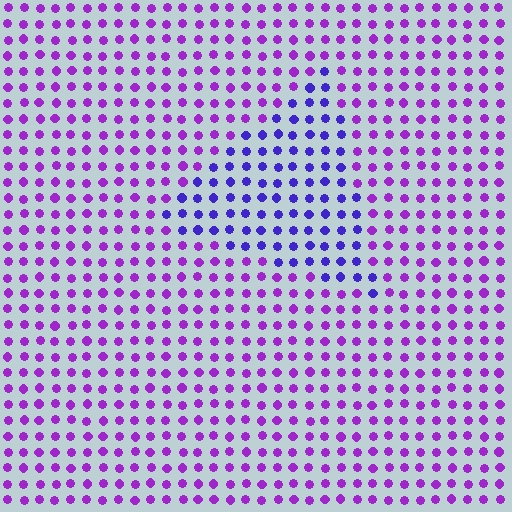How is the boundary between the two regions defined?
The boundary is defined purely by a slight shift in hue (about 35 degrees). Spacing, size, and orientation are identical on both sides.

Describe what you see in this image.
The image is filled with small purple elements in a uniform arrangement. A triangle-shaped region is visible where the elements are tinted to a slightly different hue, forming a subtle color boundary.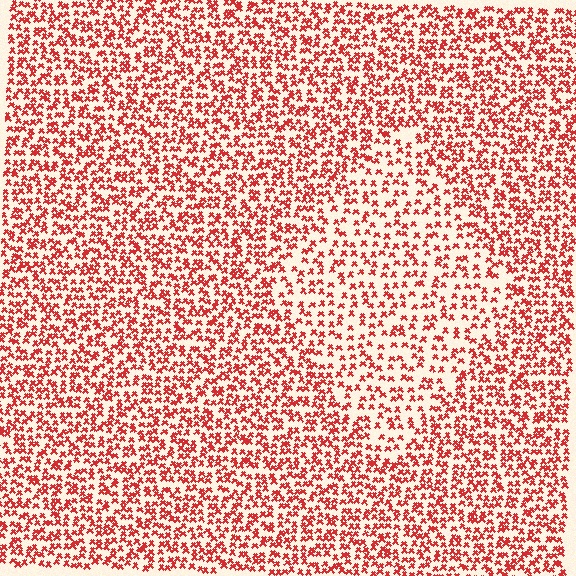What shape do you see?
I see a diamond.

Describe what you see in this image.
The image contains small red elements arranged at two different densities. A diamond-shaped region is visible where the elements are less densely packed than the surrounding area.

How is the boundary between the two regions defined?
The boundary is defined by a change in element density (approximately 1.7x ratio). All elements are the same color, size, and shape.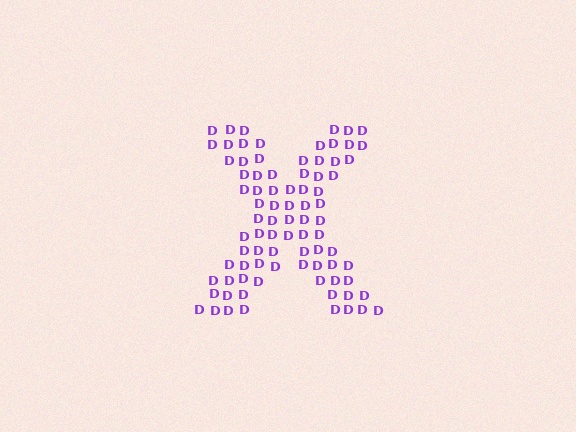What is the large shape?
The large shape is the letter X.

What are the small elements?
The small elements are letter D's.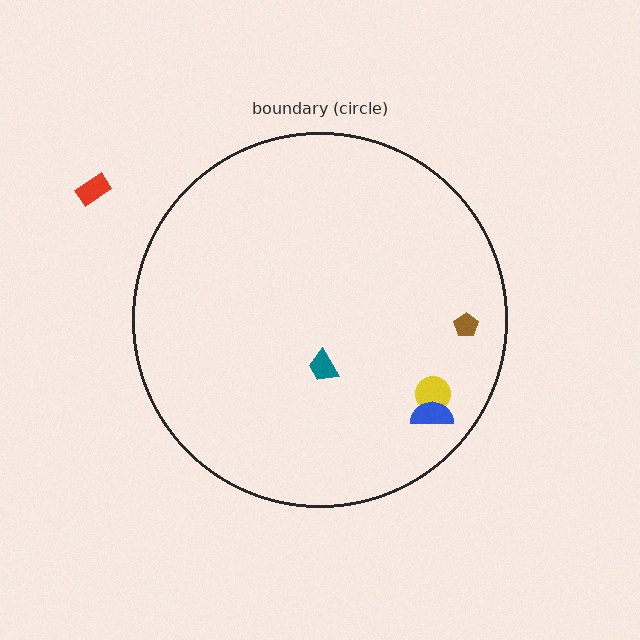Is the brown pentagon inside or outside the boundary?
Inside.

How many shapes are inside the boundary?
4 inside, 1 outside.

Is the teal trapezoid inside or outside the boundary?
Inside.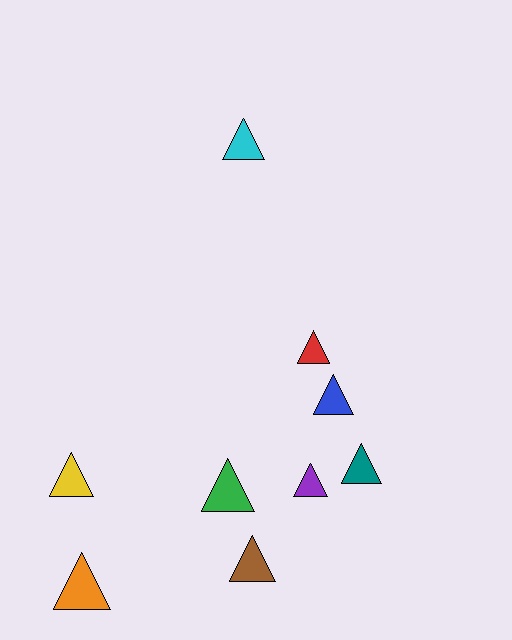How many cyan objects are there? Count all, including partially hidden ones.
There is 1 cyan object.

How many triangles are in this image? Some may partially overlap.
There are 9 triangles.